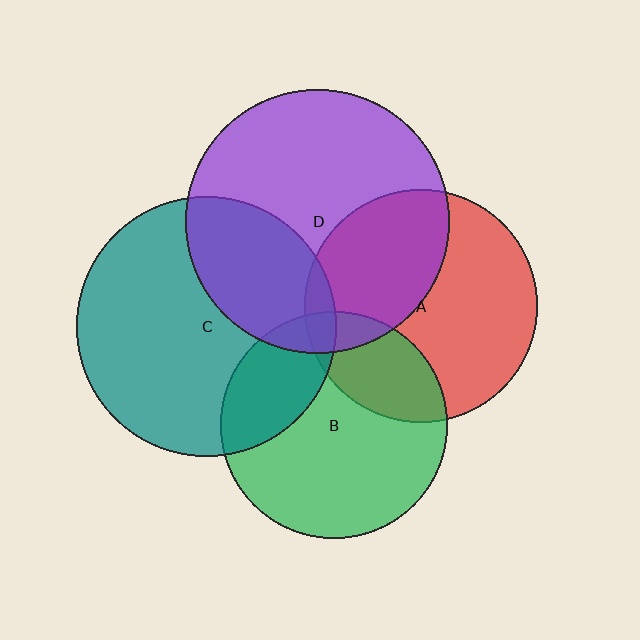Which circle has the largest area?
Circle D (purple).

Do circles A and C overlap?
Yes.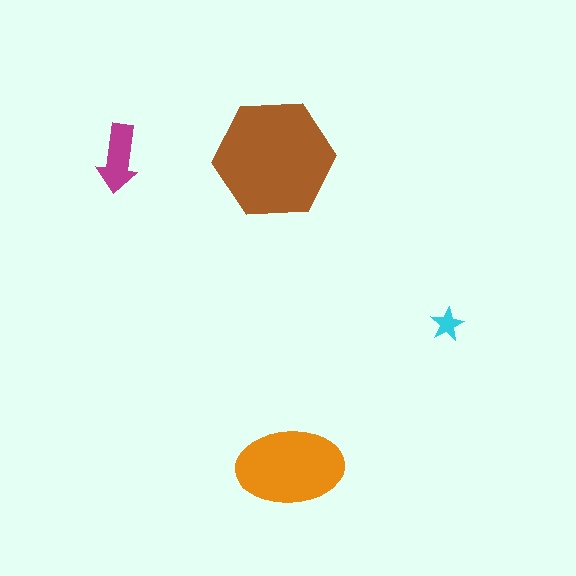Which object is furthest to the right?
The cyan star is rightmost.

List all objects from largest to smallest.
The brown hexagon, the orange ellipse, the magenta arrow, the cyan star.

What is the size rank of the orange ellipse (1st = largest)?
2nd.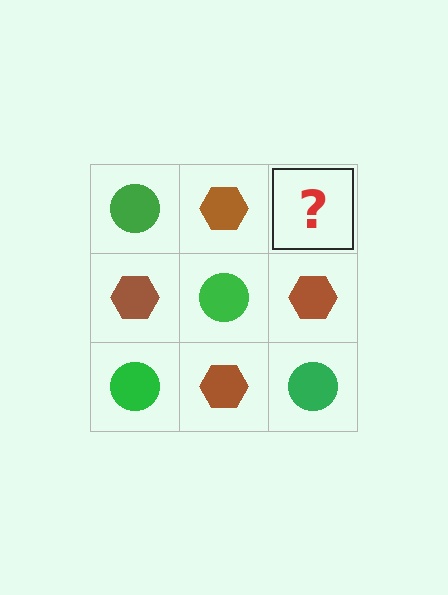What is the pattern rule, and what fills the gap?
The rule is that it alternates green circle and brown hexagon in a checkerboard pattern. The gap should be filled with a green circle.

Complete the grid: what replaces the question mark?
The question mark should be replaced with a green circle.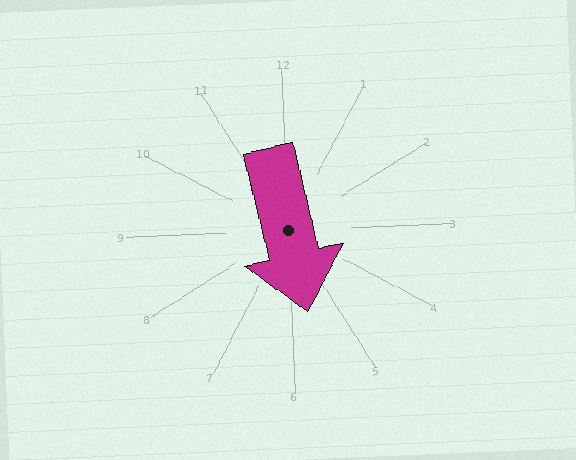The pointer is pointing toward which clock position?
Roughly 6 o'clock.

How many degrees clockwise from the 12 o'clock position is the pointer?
Approximately 169 degrees.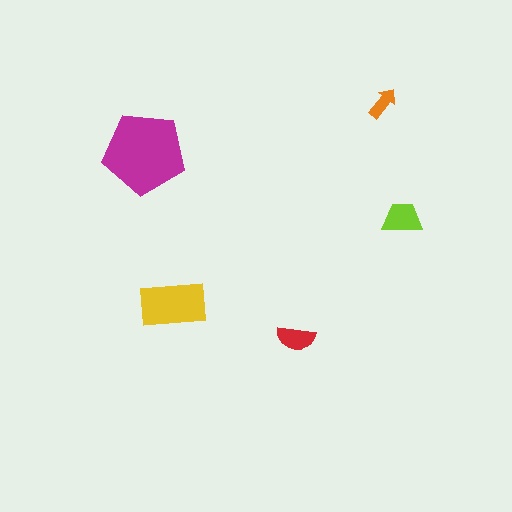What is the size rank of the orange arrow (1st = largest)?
5th.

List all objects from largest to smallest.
The magenta pentagon, the yellow rectangle, the lime trapezoid, the red semicircle, the orange arrow.